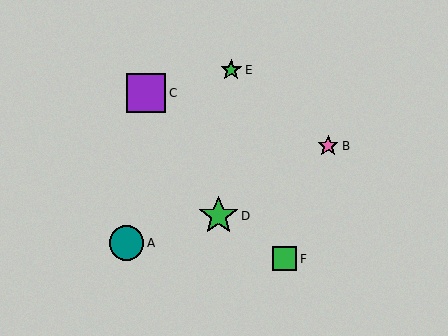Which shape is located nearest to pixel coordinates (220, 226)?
The green star (labeled D) at (219, 216) is nearest to that location.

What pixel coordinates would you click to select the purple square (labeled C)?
Click at (146, 93) to select the purple square C.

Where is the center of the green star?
The center of the green star is at (231, 70).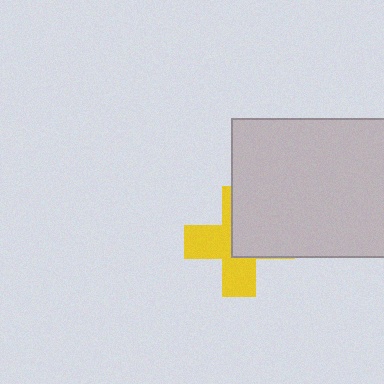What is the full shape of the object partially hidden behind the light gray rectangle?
The partially hidden object is a yellow cross.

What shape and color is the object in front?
The object in front is a light gray rectangle.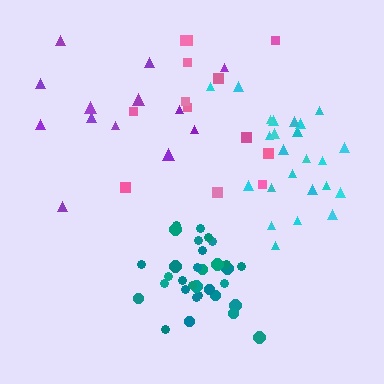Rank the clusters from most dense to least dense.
teal, cyan, purple, pink.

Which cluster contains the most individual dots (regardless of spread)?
Teal (32).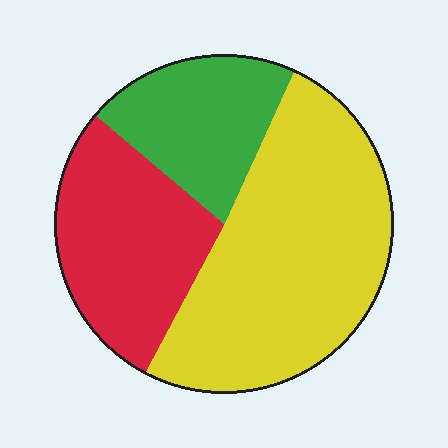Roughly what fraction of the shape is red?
Red takes up about one quarter (1/4) of the shape.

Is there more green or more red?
Red.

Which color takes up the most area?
Yellow, at roughly 50%.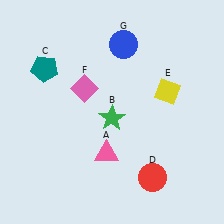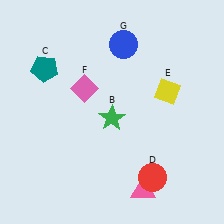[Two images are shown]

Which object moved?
The pink triangle (A) moved right.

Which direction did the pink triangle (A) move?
The pink triangle (A) moved right.